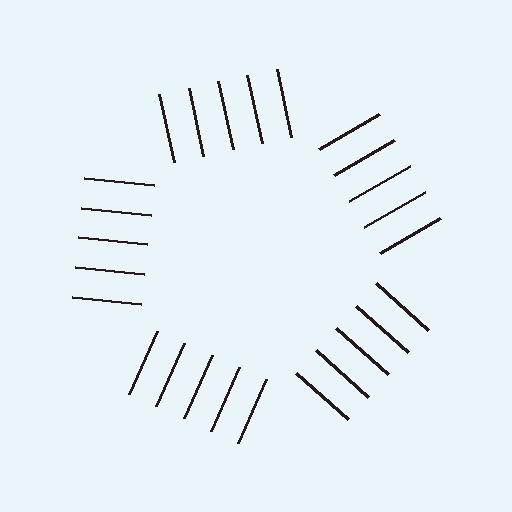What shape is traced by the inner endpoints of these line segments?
An illusory pentagon — the line segments terminate on its edges but no continuous stroke is drawn.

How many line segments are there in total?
25 — 5 along each of the 5 edges.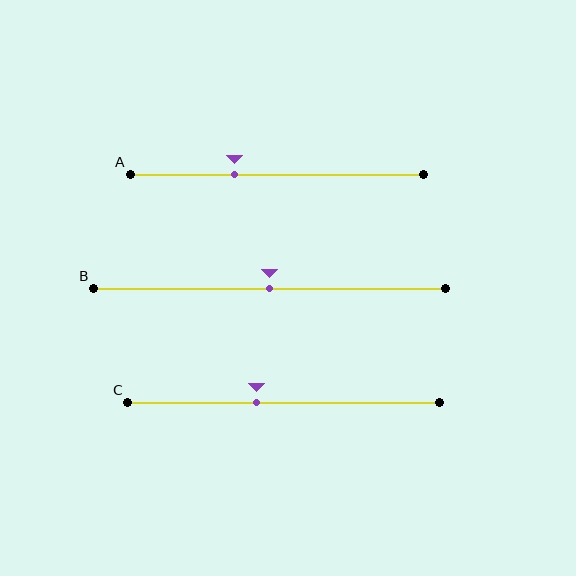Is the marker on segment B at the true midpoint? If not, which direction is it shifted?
Yes, the marker on segment B is at the true midpoint.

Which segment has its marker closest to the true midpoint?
Segment B has its marker closest to the true midpoint.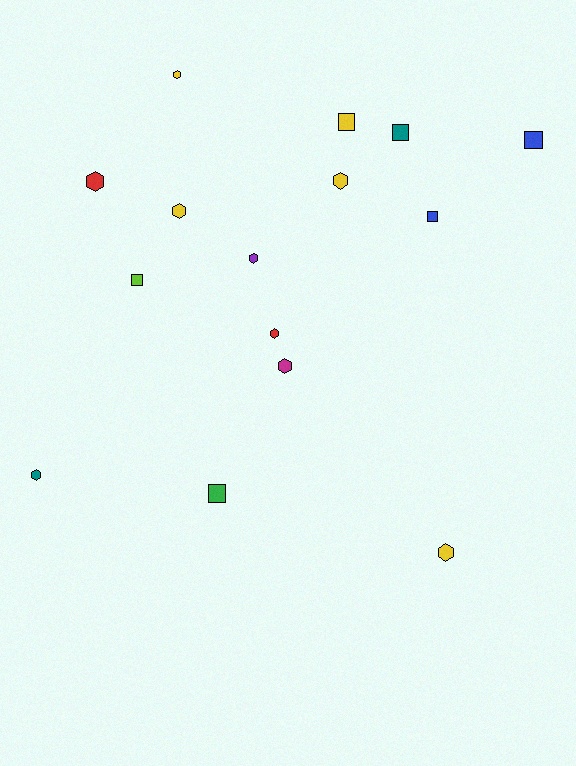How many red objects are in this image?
There are 2 red objects.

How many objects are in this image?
There are 15 objects.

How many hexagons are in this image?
There are 9 hexagons.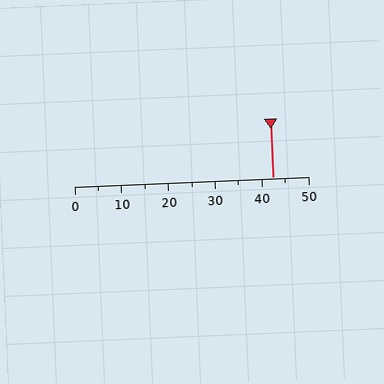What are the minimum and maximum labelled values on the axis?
The axis runs from 0 to 50.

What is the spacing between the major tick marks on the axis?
The major ticks are spaced 10 apart.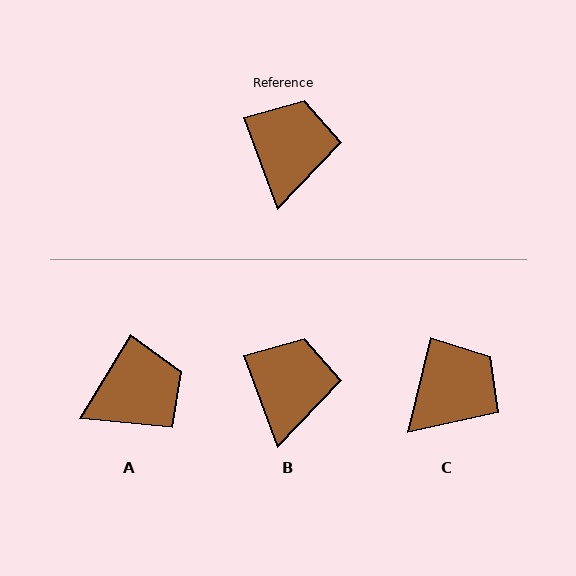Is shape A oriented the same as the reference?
No, it is off by about 51 degrees.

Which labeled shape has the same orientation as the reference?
B.